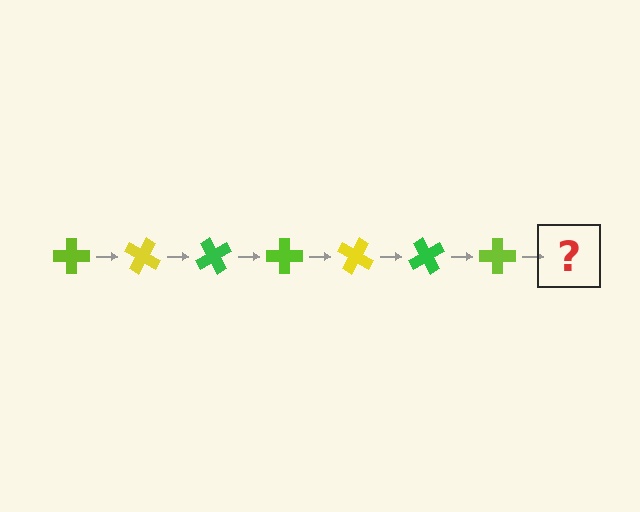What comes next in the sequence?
The next element should be a yellow cross, rotated 210 degrees from the start.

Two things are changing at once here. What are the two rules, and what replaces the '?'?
The two rules are that it rotates 30 degrees each step and the color cycles through lime, yellow, and green. The '?' should be a yellow cross, rotated 210 degrees from the start.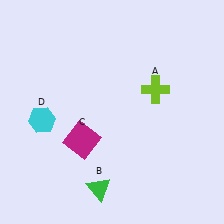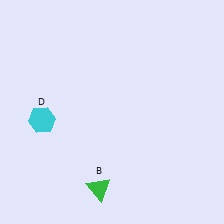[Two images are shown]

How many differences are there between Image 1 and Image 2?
There are 2 differences between the two images.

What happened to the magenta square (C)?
The magenta square (C) was removed in Image 2. It was in the bottom-left area of Image 1.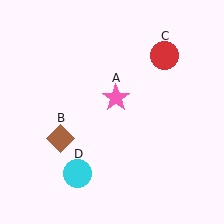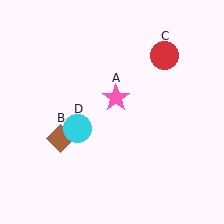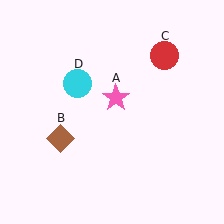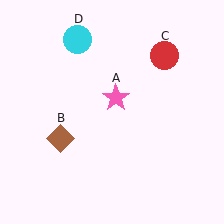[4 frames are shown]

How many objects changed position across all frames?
1 object changed position: cyan circle (object D).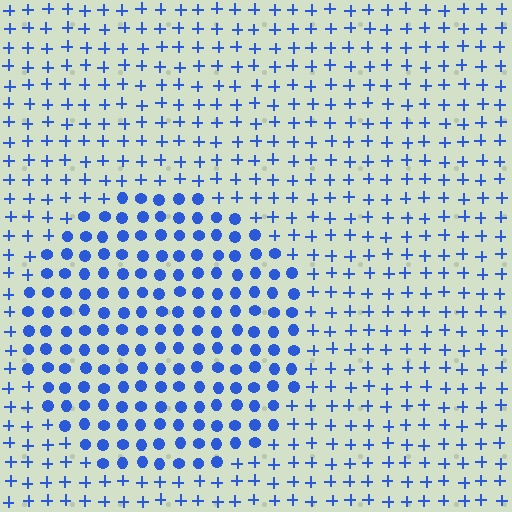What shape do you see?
I see a circle.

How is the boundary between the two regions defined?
The boundary is defined by a change in element shape: circles inside vs. plus signs outside. All elements share the same color and spacing.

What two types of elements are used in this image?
The image uses circles inside the circle region and plus signs outside it.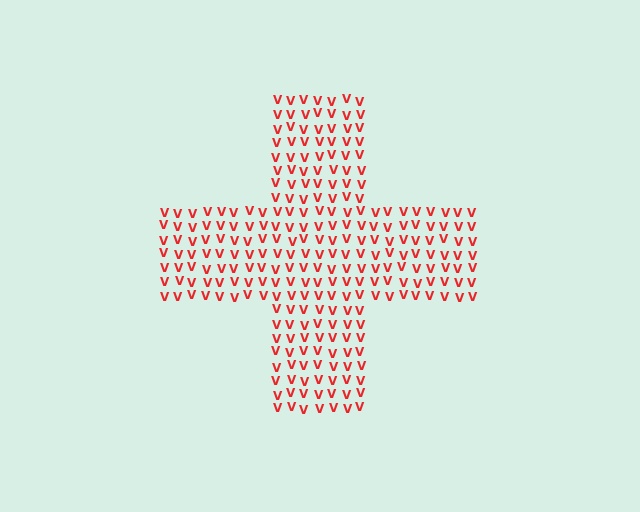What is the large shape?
The large shape is a cross.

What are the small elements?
The small elements are letter V's.